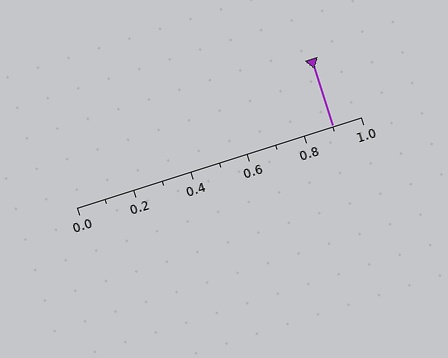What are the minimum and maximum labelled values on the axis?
The axis runs from 0.0 to 1.0.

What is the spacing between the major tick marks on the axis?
The major ticks are spaced 0.2 apart.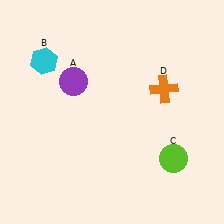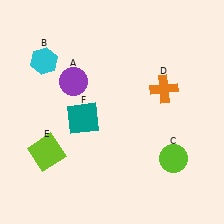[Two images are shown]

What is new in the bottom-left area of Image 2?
A lime square (E) was added in the bottom-left area of Image 2.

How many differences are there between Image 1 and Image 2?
There are 2 differences between the two images.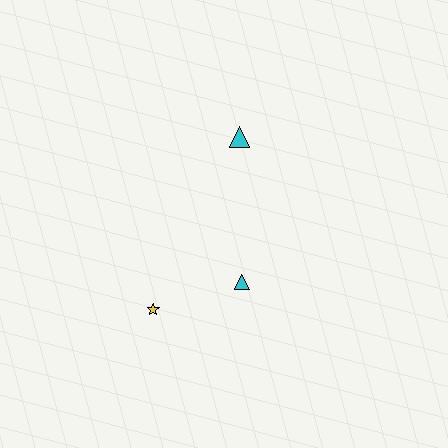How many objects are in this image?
There are 3 objects.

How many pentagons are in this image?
There are no pentagons.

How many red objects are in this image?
There are no red objects.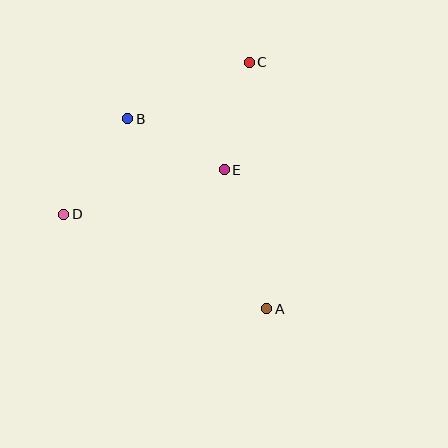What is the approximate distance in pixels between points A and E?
The distance between A and E is approximately 145 pixels.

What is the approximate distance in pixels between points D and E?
The distance between D and E is approximately 166 pixels.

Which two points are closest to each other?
Points B and E are closest to each other.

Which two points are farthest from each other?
Points A and C are farthest from each other.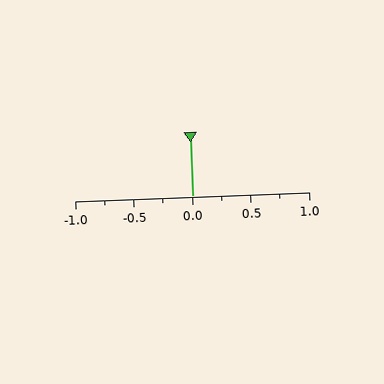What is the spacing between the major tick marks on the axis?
The major ticks are spaced 0.5 apart.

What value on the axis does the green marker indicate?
The marker indicates approximately 0.